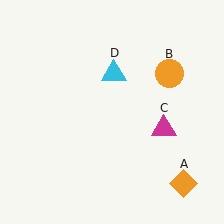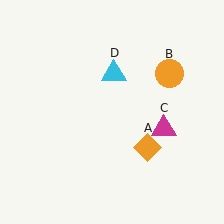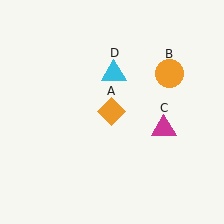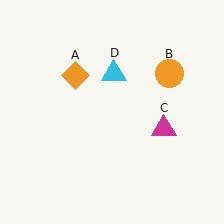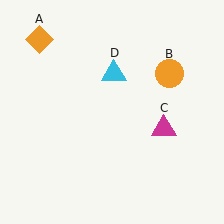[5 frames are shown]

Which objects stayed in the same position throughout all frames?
Orange circle (object B) and magenta triangle (object C) and cyan triangle (object D) remained stationary.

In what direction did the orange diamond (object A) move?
The orange diamond (object A) moved up and to the left.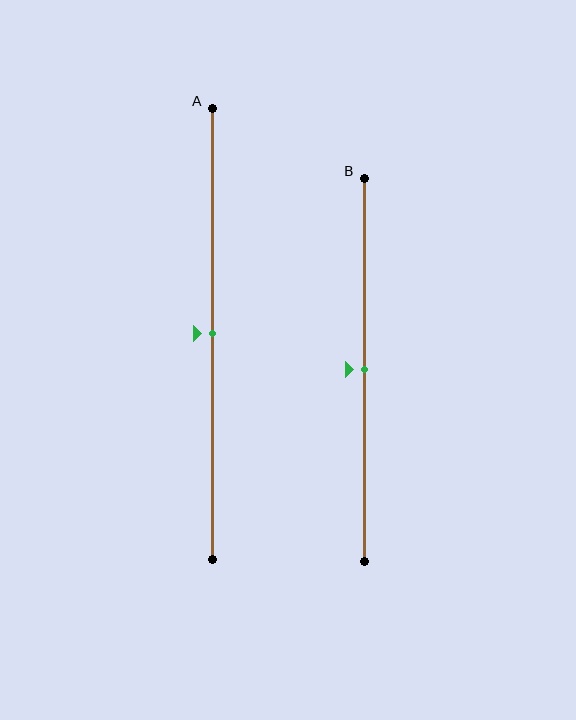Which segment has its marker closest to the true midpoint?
Segment A has its marker closest to the true midpoint.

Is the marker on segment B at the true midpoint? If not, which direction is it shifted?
Yes, the marker on segment B is at the true midpoint.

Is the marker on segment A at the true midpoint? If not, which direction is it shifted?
Yes, the marker on segment A is at the true midpoint.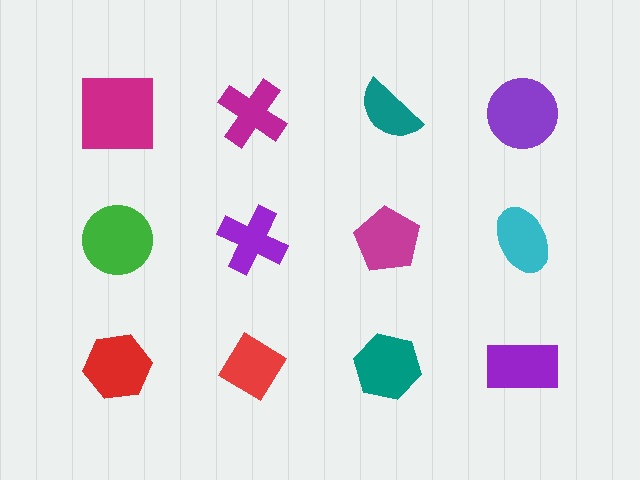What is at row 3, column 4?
A purple rectangle.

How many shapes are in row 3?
4 shapes.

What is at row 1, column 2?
A magenta cross.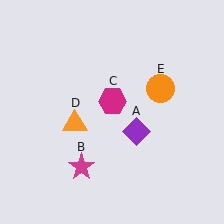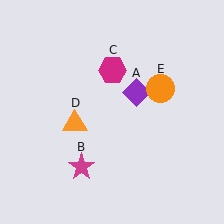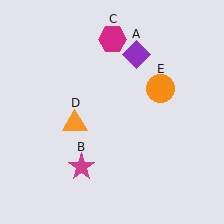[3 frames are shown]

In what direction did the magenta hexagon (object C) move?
The magenta hexagon (object C) moved up.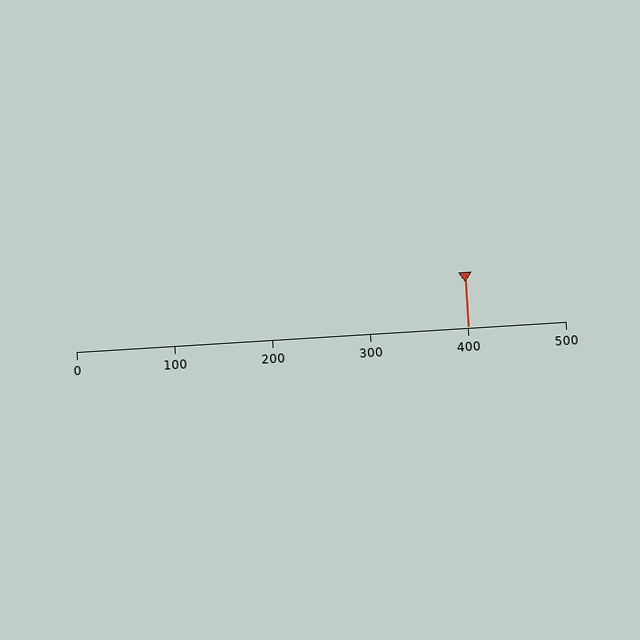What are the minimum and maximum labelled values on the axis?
The axis runs from 0 to 500.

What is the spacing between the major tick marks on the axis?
The major ticks are spaced 100 apart.